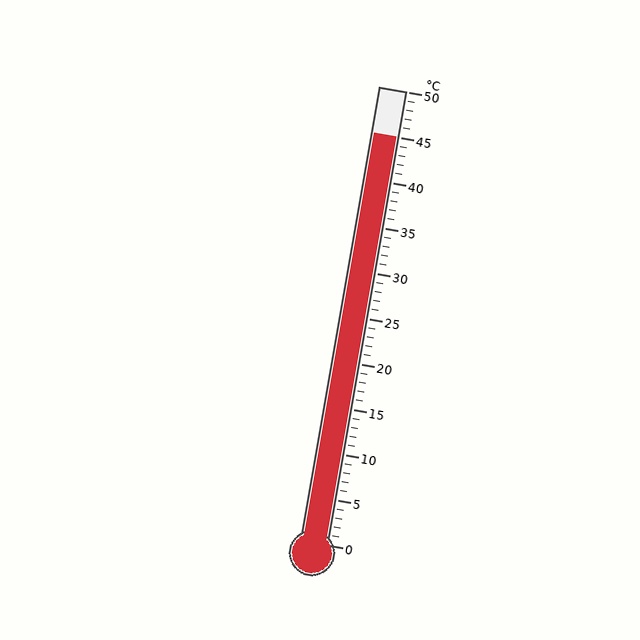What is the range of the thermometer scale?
The thermometer scale ranges from 0°C to 50°C.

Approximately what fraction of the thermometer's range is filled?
The thermometer is filled to approximately 90% of its range.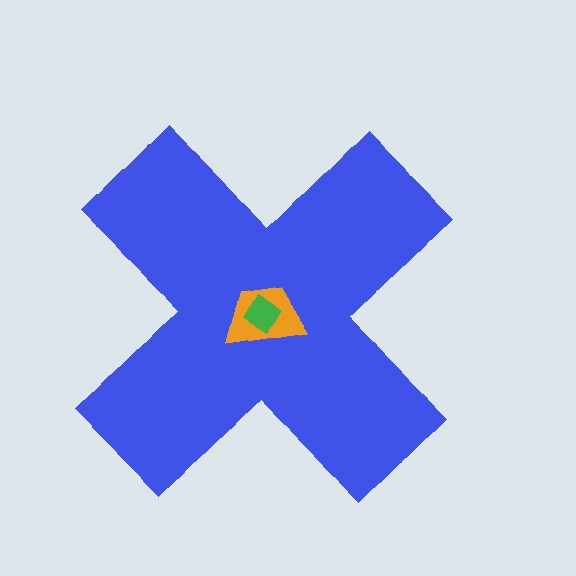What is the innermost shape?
The green diamond.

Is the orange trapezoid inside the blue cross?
Yes.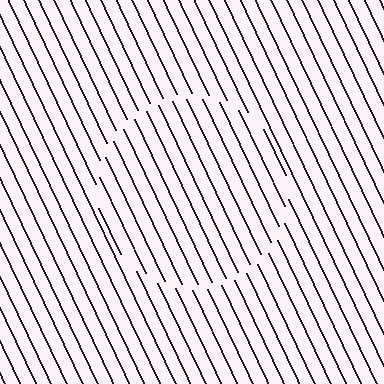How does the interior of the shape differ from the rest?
The interior of the shape contains the same grating, shifted by half a period — the contour is defined by the phase discontinuity where line-ends from the inner and outer gratings abut.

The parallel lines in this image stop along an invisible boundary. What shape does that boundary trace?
An illusory circle. The interior of the shape contains the same grating, shifted by half a period — the contour is defined by the phase discontinuity where line-ends from the inner and outer gratings abut.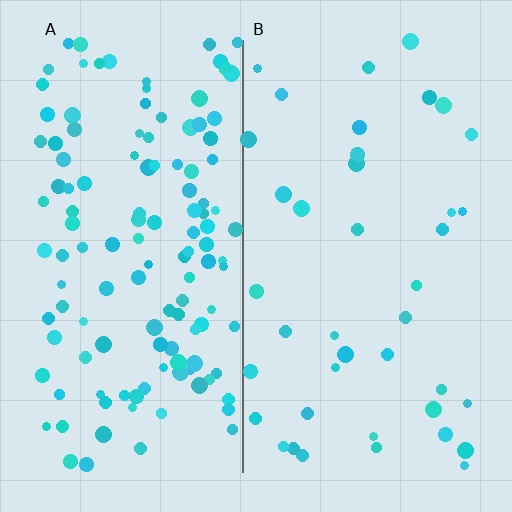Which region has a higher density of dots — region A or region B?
A (the left).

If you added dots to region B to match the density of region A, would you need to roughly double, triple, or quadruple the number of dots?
Approximately triple.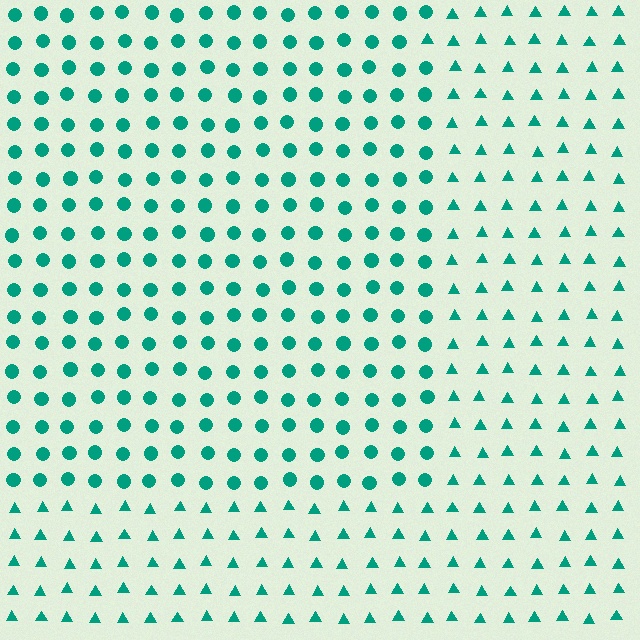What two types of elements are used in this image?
The image uses circles inside the rectangle region and triangles outside it.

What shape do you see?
I see a rectangle.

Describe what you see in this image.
The image is filled with small teal elements arranged in a uniform grid. A rectangle-shaped region contains circles, while the surrounding area contains triangles. The boundary is defined purely by the change in element shape.